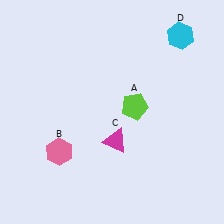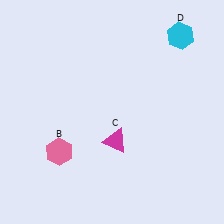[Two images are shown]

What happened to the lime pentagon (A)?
The lime pentagon (A) was removed in Image 2. It was in the top-right area of Image 1.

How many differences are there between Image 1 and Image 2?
There is 1 difference between the two images.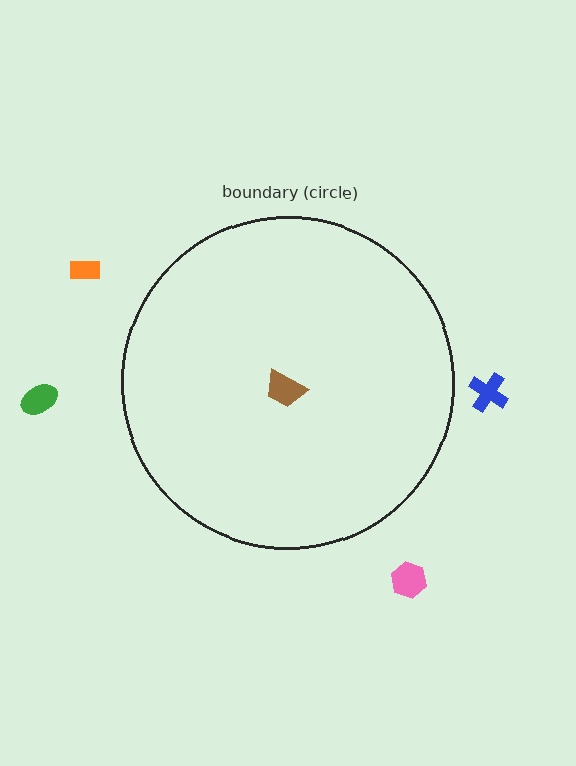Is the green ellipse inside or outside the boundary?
Outside.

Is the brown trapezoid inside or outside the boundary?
Inside.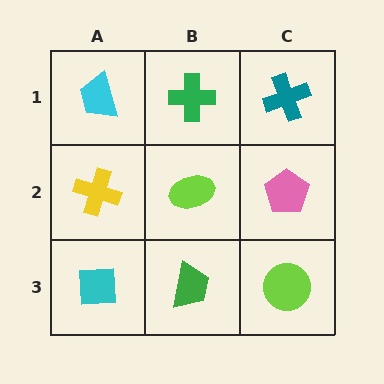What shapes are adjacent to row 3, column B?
A lime ellipse (row 2, column B), a cyan square (row 3, column A), a lime circle (row 3, column C).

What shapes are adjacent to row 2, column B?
A green cross (row 1, column B), a green trapezoid (row 3, column B), a yellow cross (row 2, column A), a pink pentagon (row 2, column C).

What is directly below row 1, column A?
A yellow cross.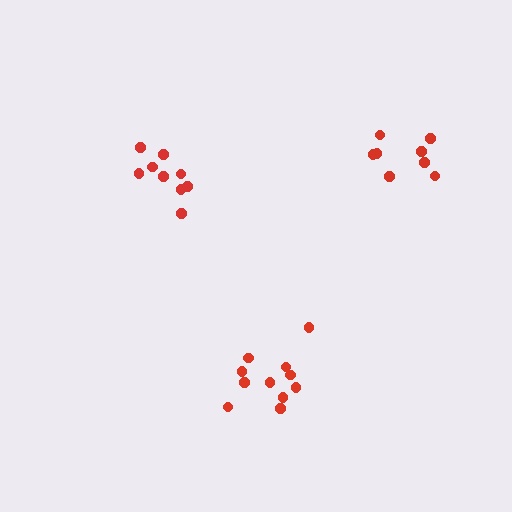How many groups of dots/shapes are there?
There are 3 groups.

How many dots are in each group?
Group 1: 9 dots, Group 2: 11 dots, Group 3: 8 dots (28 total).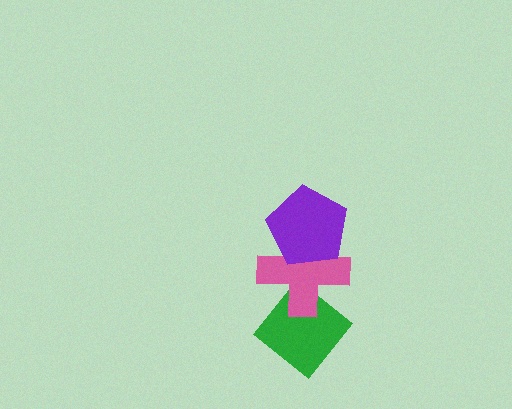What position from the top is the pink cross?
The pink cross is 2nd from the top.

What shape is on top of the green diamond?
The pink cross is on top of the green diamond.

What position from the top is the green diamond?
The green diamond is 3rd from the top.